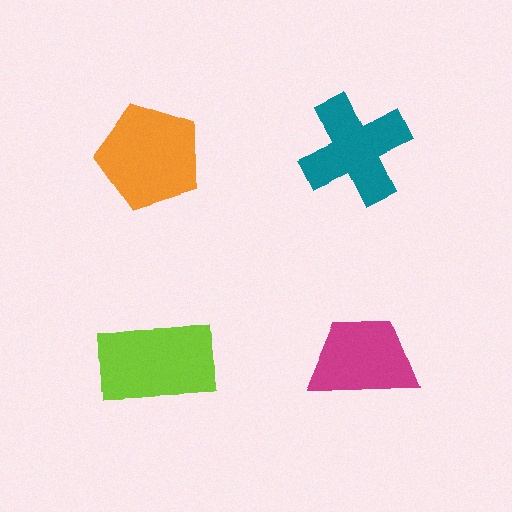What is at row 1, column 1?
An orange pentagon.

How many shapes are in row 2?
2 shapes.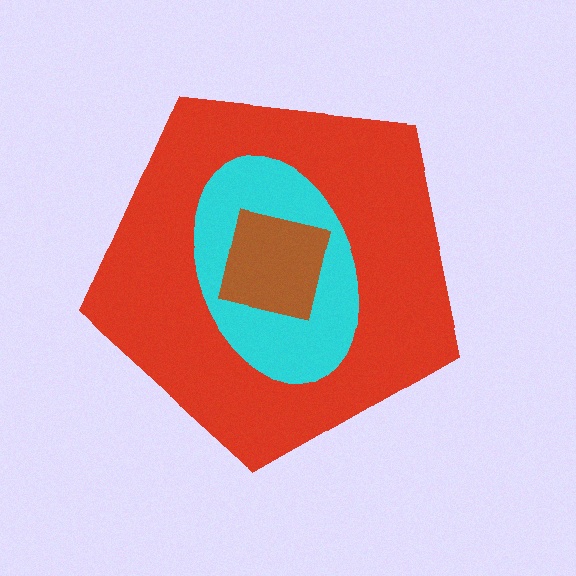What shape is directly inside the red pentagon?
The cyan ellipse.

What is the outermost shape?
The red pentagon.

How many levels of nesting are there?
3.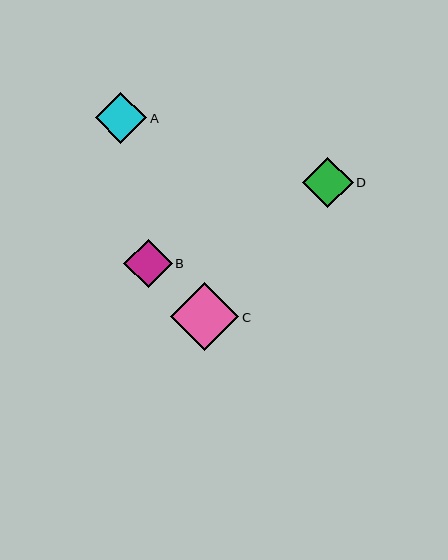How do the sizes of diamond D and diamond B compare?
Diamond D and diamond B are approximately the same size.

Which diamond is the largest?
Diamond C is the largest with a size of approximately 68 pixels.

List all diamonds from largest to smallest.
From largest to smallest: C, A, D, B.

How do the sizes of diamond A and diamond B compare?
Diamond A and diamond B are approximately the same size.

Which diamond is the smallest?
Diamond B is the smallest with a size of approximately 48 pixels.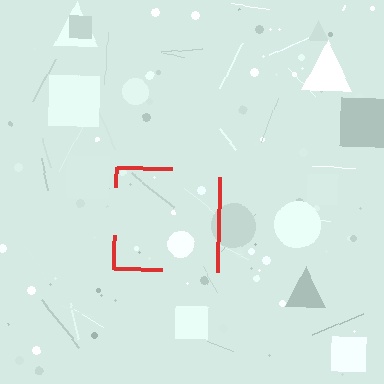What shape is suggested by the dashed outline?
The dashed outline suggests a square.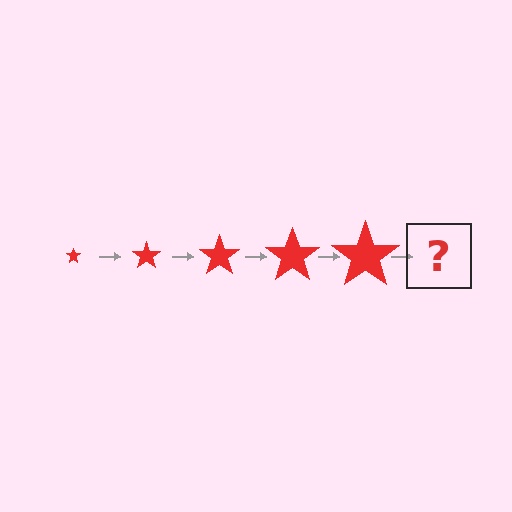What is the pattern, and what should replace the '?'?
The pattern is that the star gets progressively larger each step. The '?' should be a red star, larger than the previous one.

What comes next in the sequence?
The next element should be a red star, larger than the previous one.